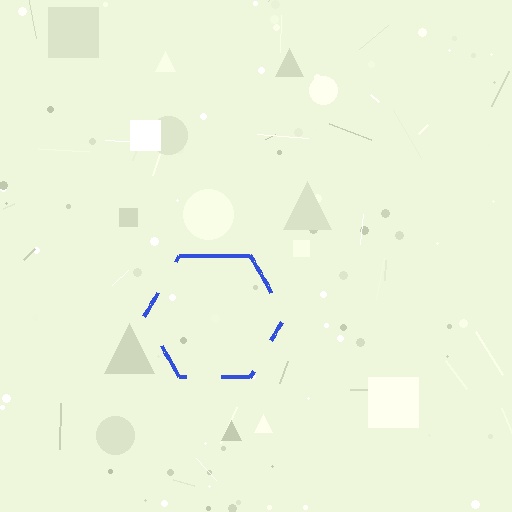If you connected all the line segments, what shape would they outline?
They would outline a hexagon.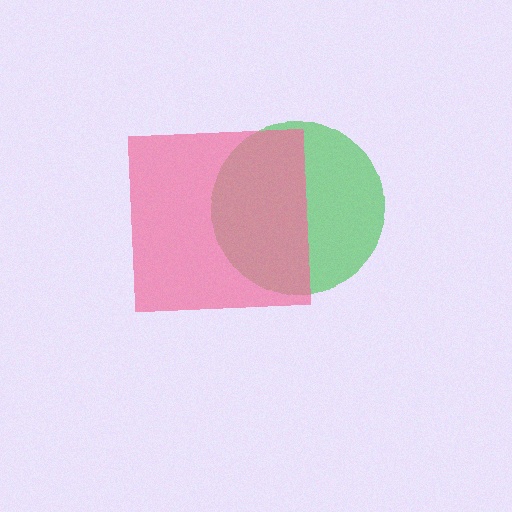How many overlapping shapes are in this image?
There are 2 overlapping shapes in the image.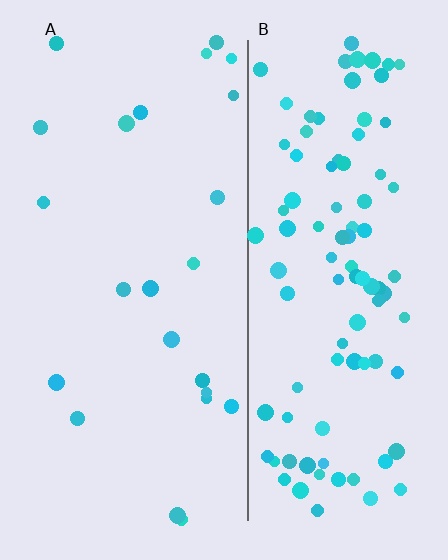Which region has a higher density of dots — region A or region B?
B (the right).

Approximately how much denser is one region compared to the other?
Approximately 4.3× — region B over region A.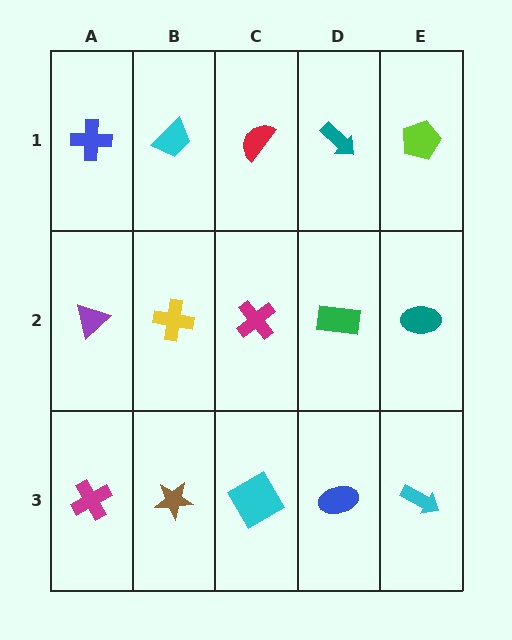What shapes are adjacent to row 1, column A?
A purple triangle (row 2, column A), a cyan trapezoid (row 1, column B).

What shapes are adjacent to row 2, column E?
A lime pentagon (row 1, column E), a cyan arrow (row 3, column E), a green rectangle (row 2, column D).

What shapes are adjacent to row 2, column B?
A cyan trapezoid (row 1, column B), a brown star (row 3, column B), a purple triangle (row 2, column A), a magenta cross (row 2, column C).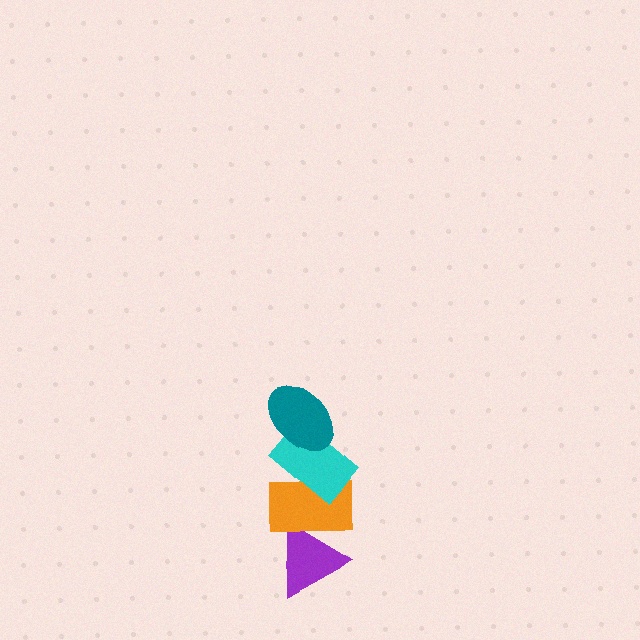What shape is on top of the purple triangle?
The orange rectangle is on top of the purple triangle.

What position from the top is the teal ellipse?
The teal ellipse is 1st from the top.